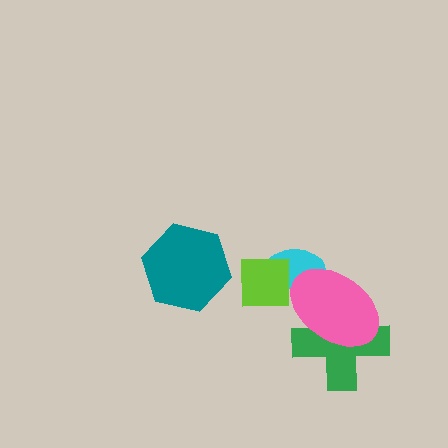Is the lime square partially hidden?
No, no other shape covers it.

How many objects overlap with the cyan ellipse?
2 objects overlap with the cyan ellipse.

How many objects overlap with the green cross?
1 object overlaps with the green cross.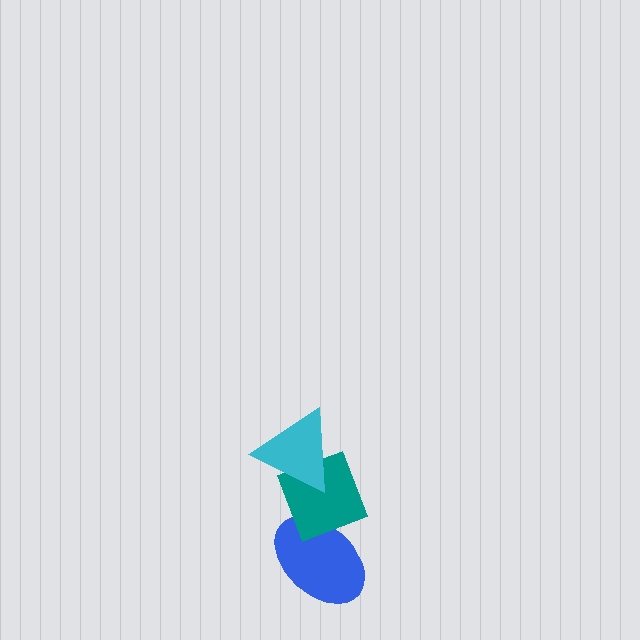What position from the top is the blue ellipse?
The blue ellipse is 3rd from the top.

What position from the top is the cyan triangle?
The cyan triangle is 1st from the top.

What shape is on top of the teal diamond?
The cyan triangle is on top of the teal diamond.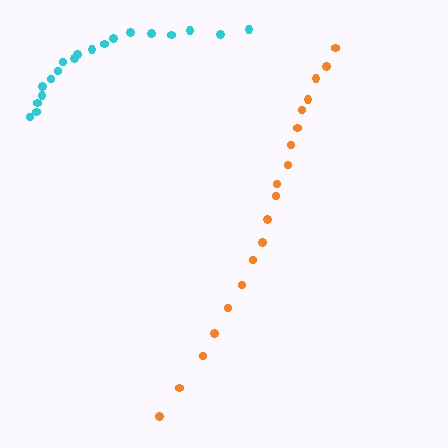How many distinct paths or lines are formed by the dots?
There are 2 distinct paths.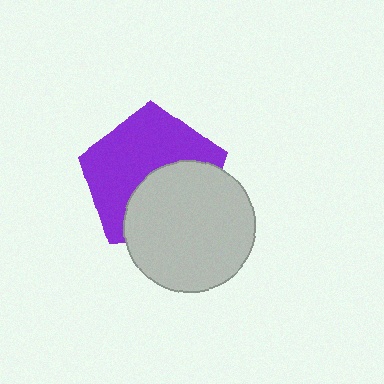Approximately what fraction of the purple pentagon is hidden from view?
Roughly 43% of the purple pentagon is hidden behind the light gray circle.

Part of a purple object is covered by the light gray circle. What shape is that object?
It is a pentagon.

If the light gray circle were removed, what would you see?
You would see the complete purple pentagon.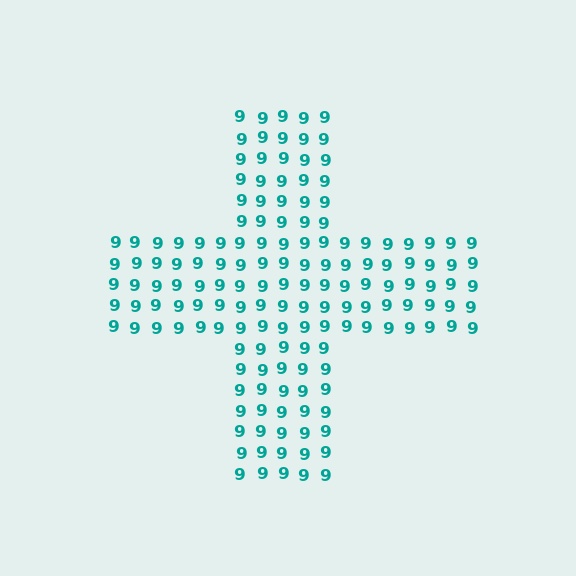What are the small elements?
The small elements are digit 9's.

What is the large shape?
The large shape is a cross.